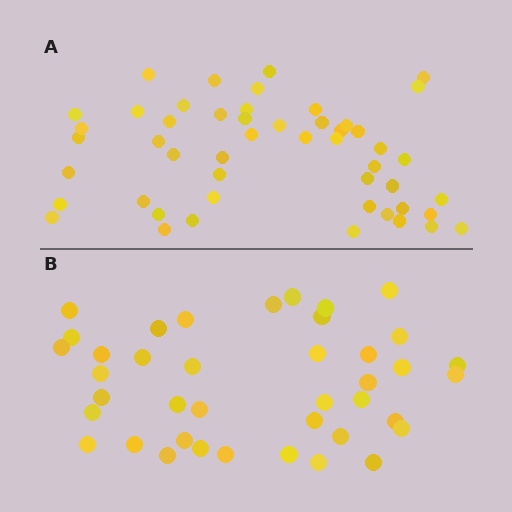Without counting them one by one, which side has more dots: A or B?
Region A (the top region) has more dots.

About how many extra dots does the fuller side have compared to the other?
Region A has roughly 10 or so more dots than region B.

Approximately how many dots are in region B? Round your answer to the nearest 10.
About 40 dots.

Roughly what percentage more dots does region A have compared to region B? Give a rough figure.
About 25% more.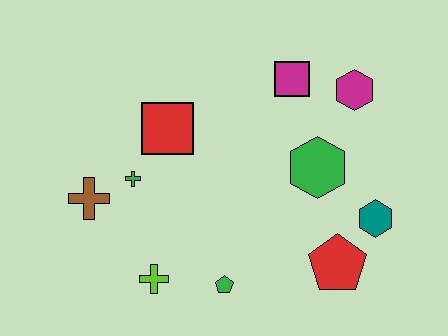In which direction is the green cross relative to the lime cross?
The green cross is above the lime cross.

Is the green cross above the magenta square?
No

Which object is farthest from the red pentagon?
The brown cross is farthest from the red pentagon.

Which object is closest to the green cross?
The brown cross is closest to the green cross.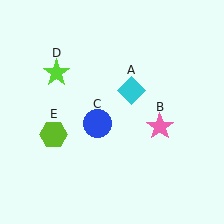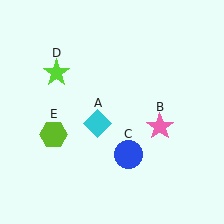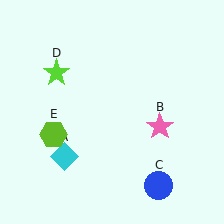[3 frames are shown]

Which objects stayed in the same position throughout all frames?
Pink star (object B) and lime star (object D) and lime hexagon (object E) remained stationary.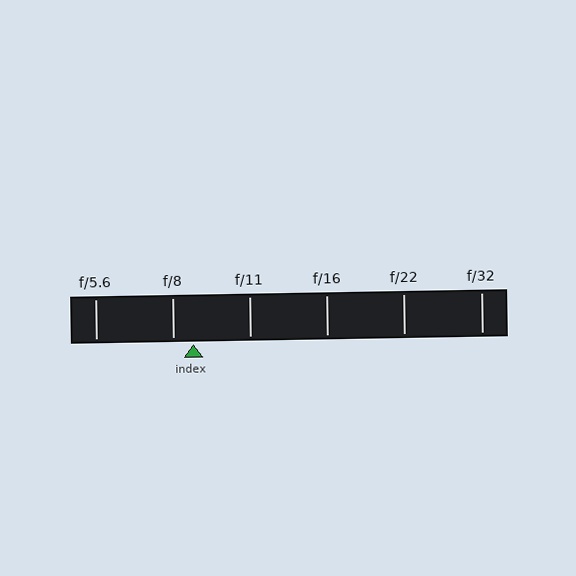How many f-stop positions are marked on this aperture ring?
There are 6 f-stop positions marked.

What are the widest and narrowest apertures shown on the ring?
The widest aperture shown is f/5.6 and the narrowest is f/32.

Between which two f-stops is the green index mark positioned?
The index mark is between f/8 and f/11.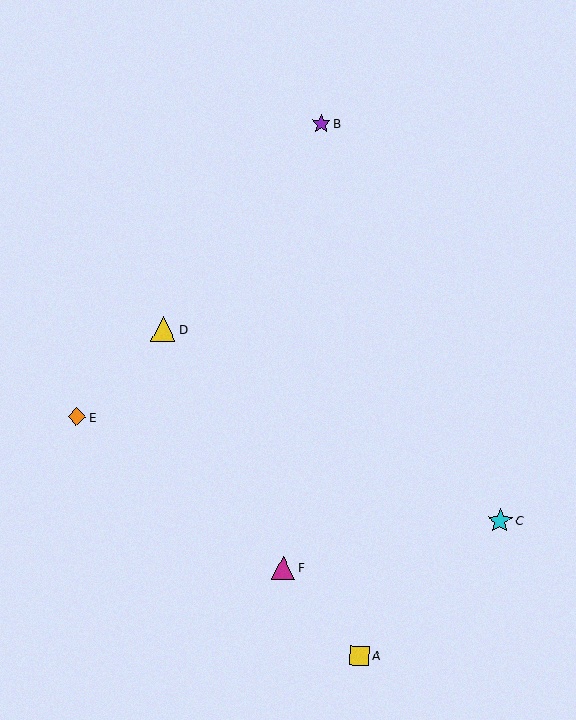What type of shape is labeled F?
Shape F is a magenta triangle.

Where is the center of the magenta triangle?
The center of the magenta triangle is at (283, 568).